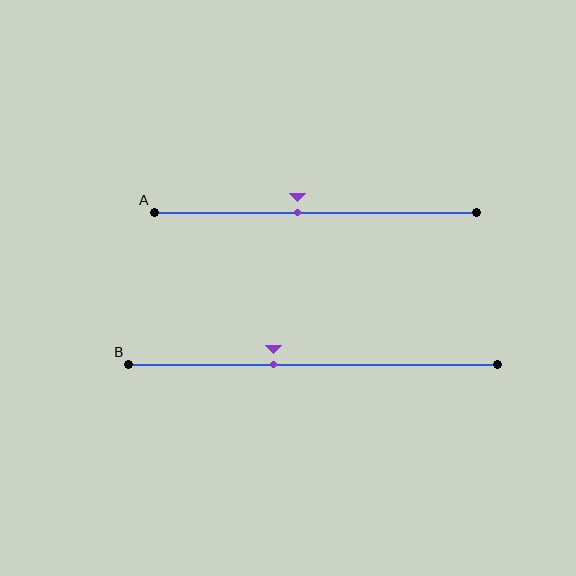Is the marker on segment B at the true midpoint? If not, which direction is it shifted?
No, the marker on segment B is shifted to the left by about 11% of the segment length.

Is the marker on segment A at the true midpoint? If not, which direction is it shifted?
No, the marker on segment A is shifted to the left by about 6% of the segment length.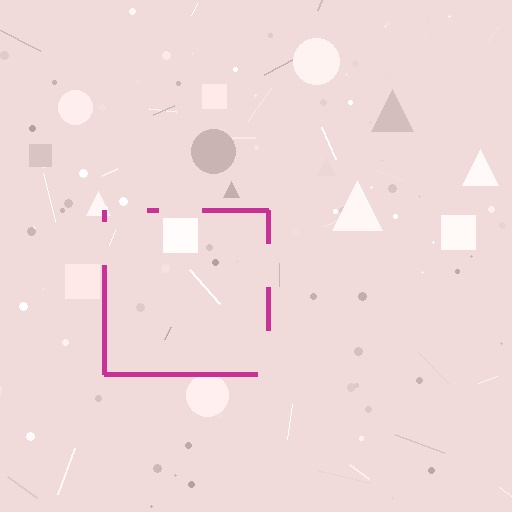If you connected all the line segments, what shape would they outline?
They would outline a square.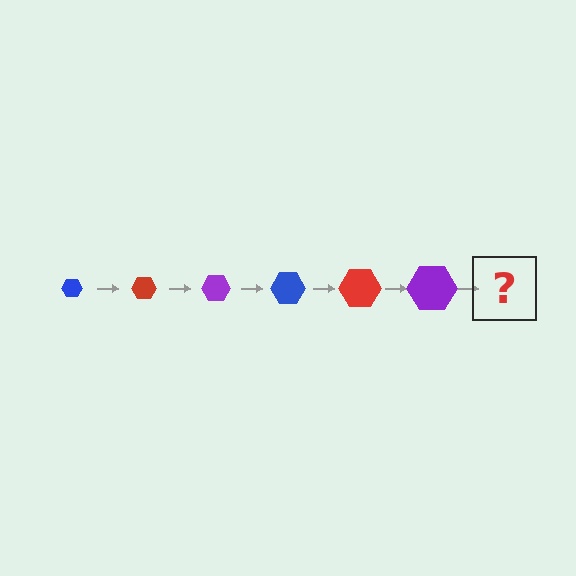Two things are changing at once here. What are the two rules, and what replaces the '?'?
The two rules are that the hexagon grows larger each step and the color cycles through blue, red, and purple. The '?' should be a blue hexagon, larger than the previous one.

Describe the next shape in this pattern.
It should be a blue hexagon, larger than the previous one.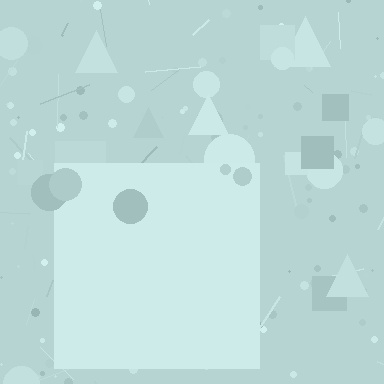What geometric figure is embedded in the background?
A square is embedded in the background.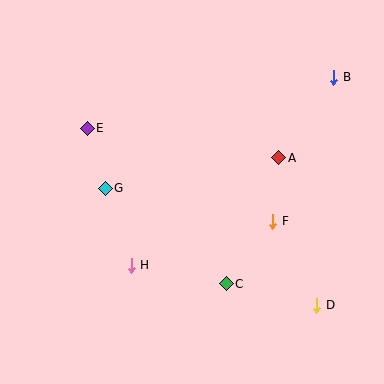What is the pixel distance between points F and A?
The distance between F and A is 64 pixels.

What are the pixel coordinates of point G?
Point G is at (105, 188).